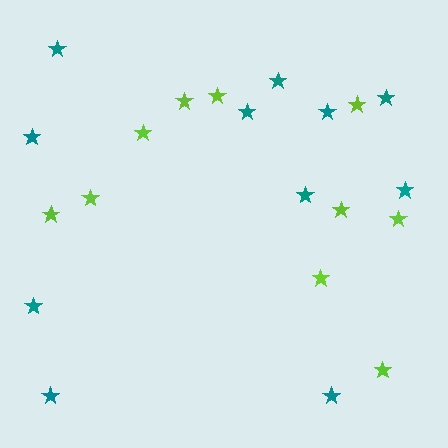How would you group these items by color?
There are 2 groups: one group of lime stars (10) and one group of teal stars (11).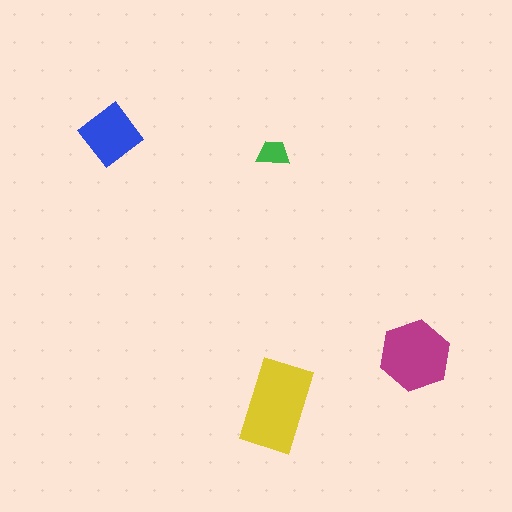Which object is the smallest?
The green trapezoid.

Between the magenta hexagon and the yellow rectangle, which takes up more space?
The yellow rectangle.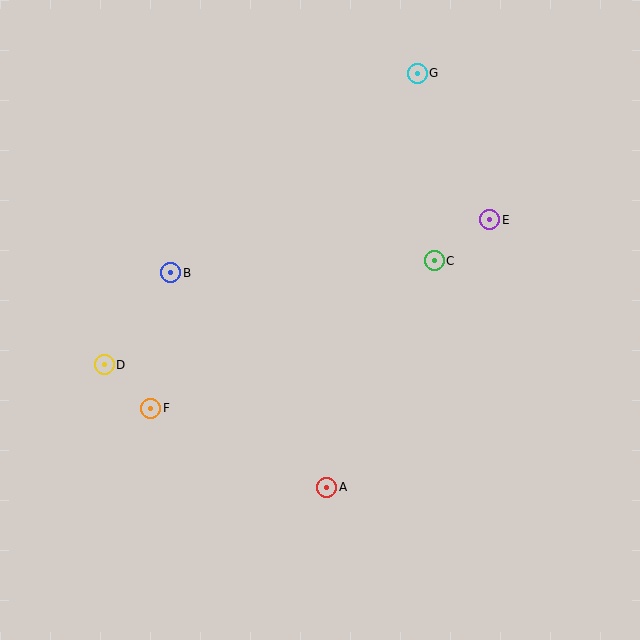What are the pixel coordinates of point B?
Point B is at (171, 273).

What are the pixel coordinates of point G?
Point G is at (417, 73).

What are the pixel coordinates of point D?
Point D is at (104, 365).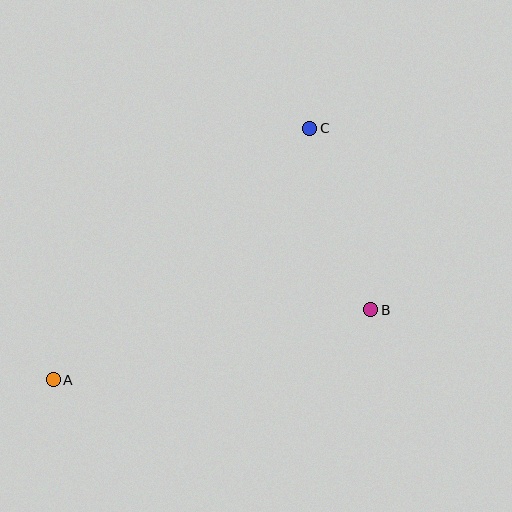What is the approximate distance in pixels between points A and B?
The distance between A and B is approximately 325 pixels.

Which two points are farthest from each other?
Points A and C are farthest from each other.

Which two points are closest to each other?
Points B and C are closest to each other.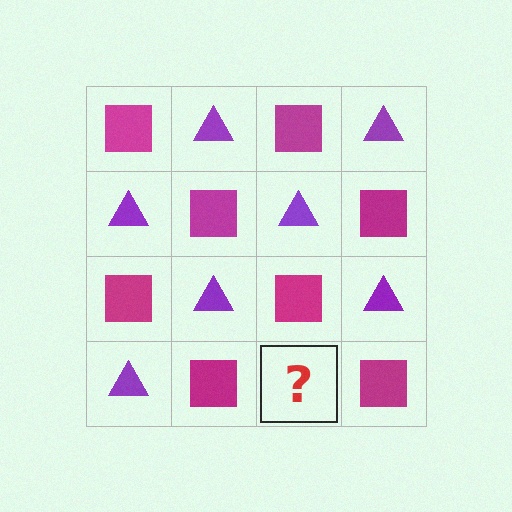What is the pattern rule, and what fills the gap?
The rule is that it alternates magenta square and purple triangle in a checkerboard pattern. The gap should be filled with a purple triangle.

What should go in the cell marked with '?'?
The missing cell should contain a purple triangle.